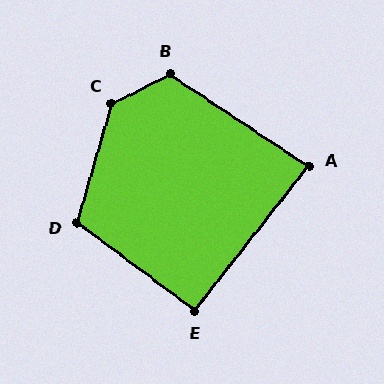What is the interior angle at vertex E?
Approximately 91 degrees (approximately right).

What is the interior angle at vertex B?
Approximately 120 degrees (obtuse).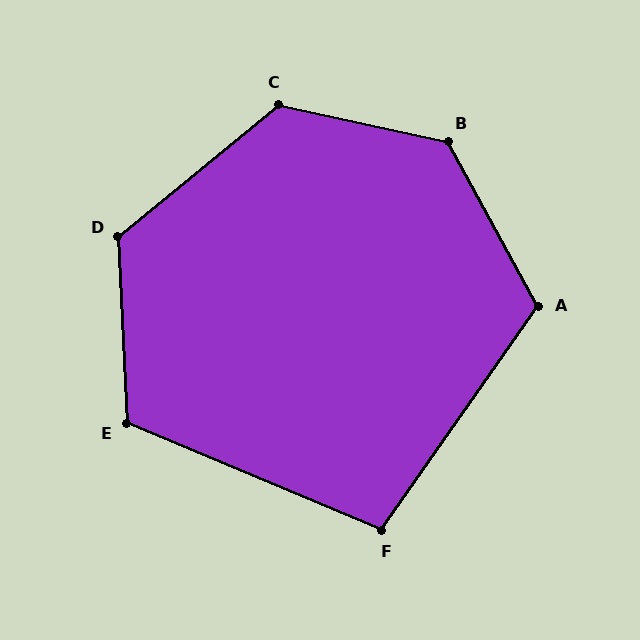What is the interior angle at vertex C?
Approximately 128 degrees (obtuse).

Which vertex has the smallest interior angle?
F, at approximately 102 degrees.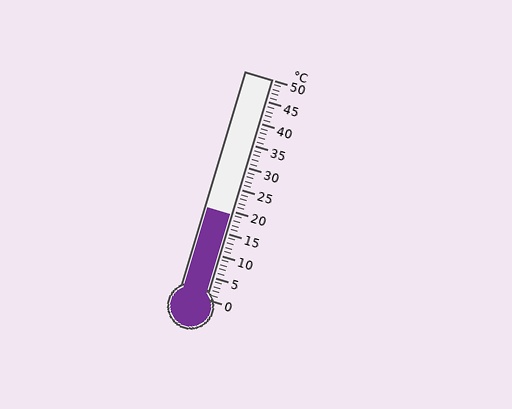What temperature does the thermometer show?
The thermometer shows approximately 19°C.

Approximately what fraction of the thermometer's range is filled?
The thermometer is filled to approximately 40% of its range.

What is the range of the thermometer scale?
The thermometer scale ranges from 0°C to 50°C.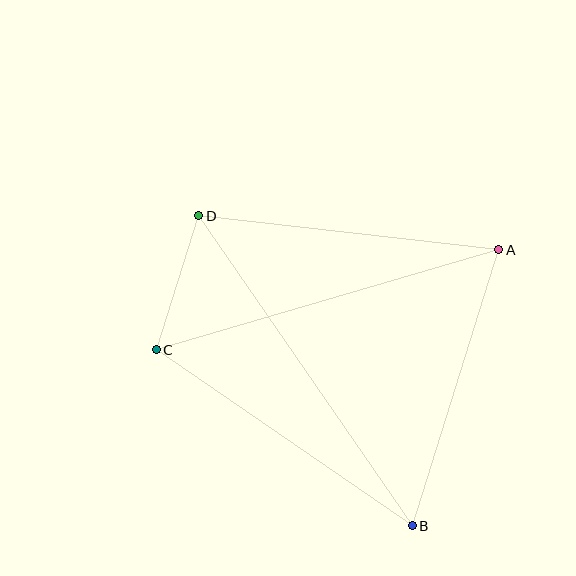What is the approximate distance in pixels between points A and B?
The distance between A and B is approximately 289 pixels.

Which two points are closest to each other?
Points C and D are closest to each other.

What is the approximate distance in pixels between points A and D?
The distance between A and D is approximately 302 pixels.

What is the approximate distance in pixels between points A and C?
The distance between A and C is approximately 357 pixels.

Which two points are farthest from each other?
Points B and D are farthest from each other.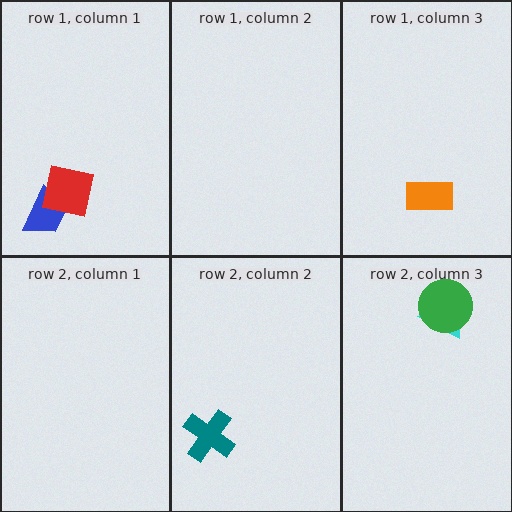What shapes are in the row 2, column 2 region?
The teal cross.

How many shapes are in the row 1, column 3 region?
1.